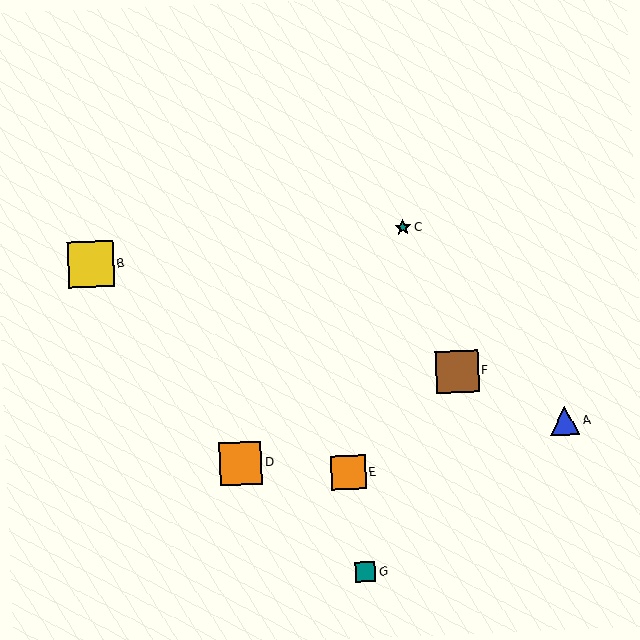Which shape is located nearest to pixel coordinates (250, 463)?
The orange square (labeled D) at (241, 464) is nearest to that location.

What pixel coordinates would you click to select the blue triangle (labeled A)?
Click at (564, 420) to select the blue triangle A.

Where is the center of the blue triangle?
The center of the blue triangle is at (564, 420).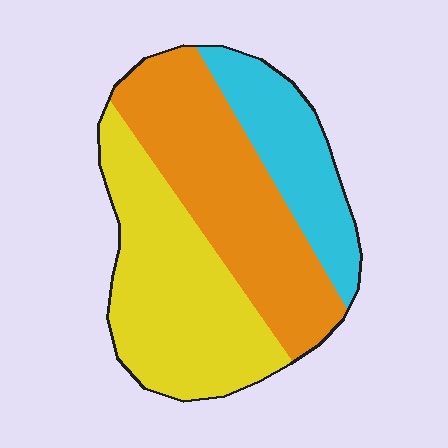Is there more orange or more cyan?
Orange.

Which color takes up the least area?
Cyan, at roughly 20%.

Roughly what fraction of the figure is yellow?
Yellow covers roughly 40% of the figure.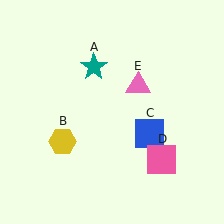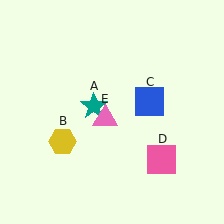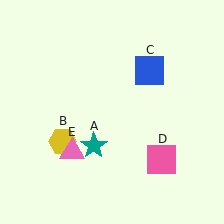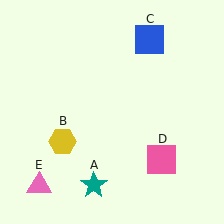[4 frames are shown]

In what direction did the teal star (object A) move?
The teal star (object A) moved down.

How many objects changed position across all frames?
3 objects changed position: teal star (object A), blue square (object C), pink triangle (object E).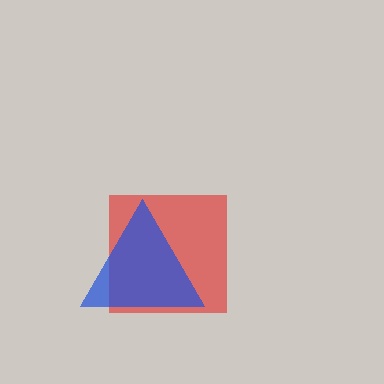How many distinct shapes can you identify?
There are 2 distinct shapes: a red square, a blue triangle.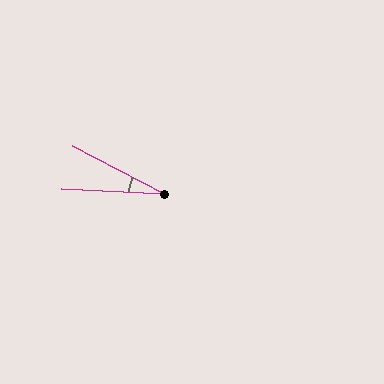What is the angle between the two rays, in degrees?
Approximately 25 degrees.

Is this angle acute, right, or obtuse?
It is acute.